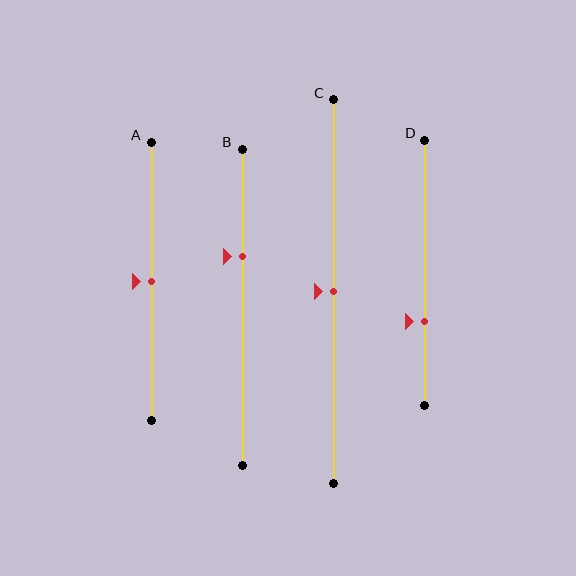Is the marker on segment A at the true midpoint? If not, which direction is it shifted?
Yes, the marker on segment A is at the true midpoint.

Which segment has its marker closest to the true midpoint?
Segment A has its marker closest to the true midpoint.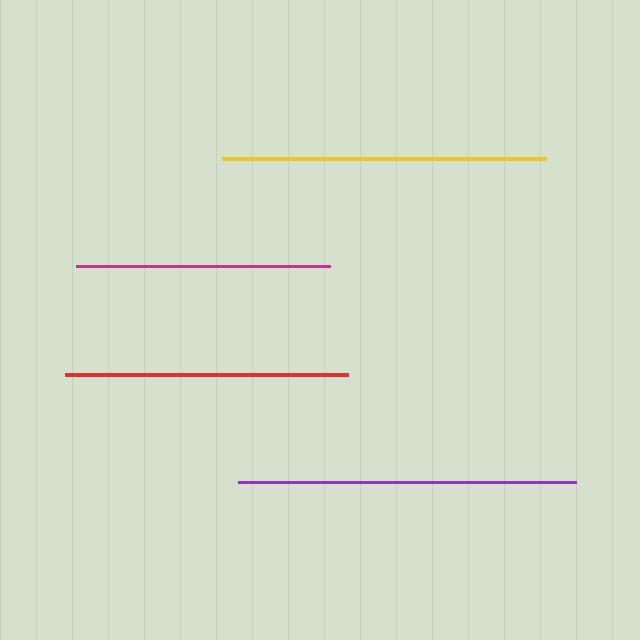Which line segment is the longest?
The purple line is the longest at approximately 337 pixels.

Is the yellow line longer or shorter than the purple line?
The purple line is longer than the yellow line.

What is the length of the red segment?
The red segment is approximately 283 pixels long.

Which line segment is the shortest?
The magenta line is the shortest at approximately 254 pixels.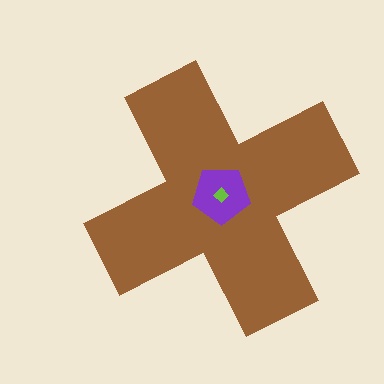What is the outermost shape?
The brown cross.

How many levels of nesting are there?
3.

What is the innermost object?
The lime diamond.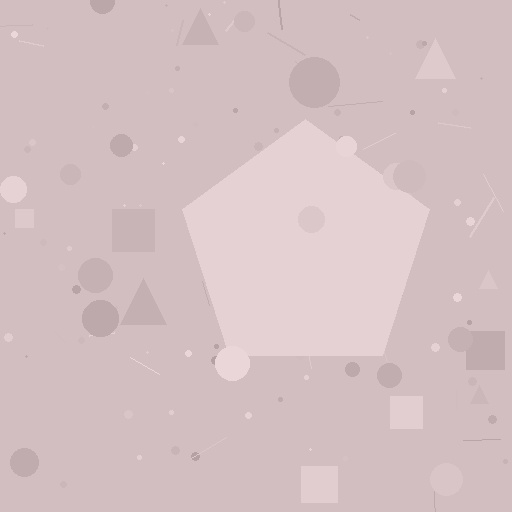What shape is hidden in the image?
A pentagon is hidden in the image.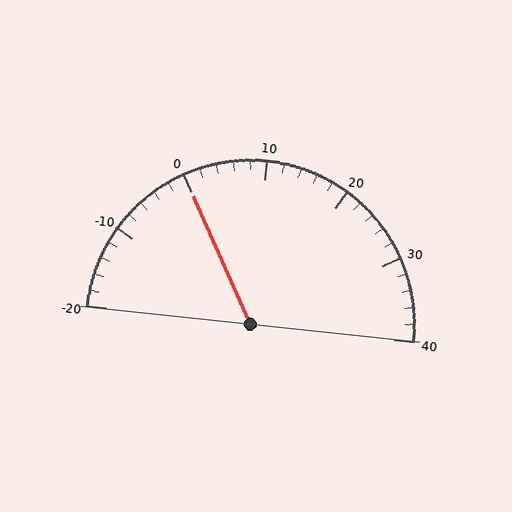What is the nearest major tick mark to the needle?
The nearest major tick mark is 0.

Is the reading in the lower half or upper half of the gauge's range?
The reading is in the lower half of the range (-20 to 40).